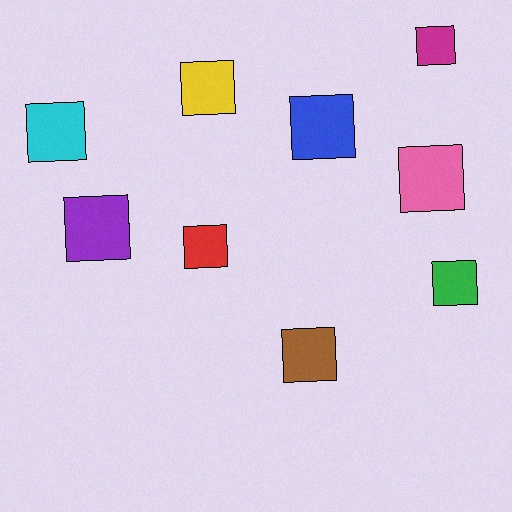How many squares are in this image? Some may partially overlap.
There are 9 squares.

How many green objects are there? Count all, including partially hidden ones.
There is 1 green object.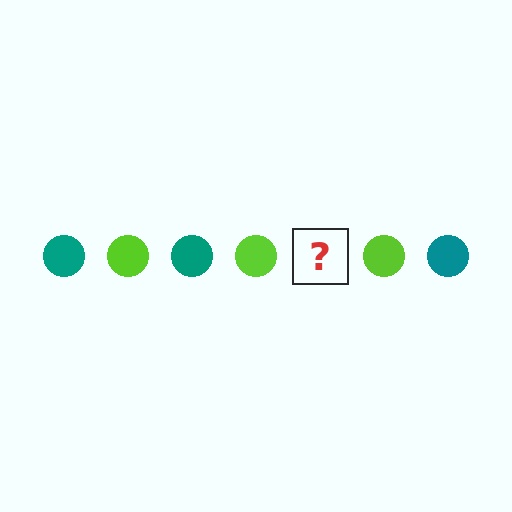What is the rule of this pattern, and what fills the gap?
The rule is that the pattern cycles through teal, lime circles. The gap should be filled with a teal circle.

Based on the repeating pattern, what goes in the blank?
The blank should be a teal circle.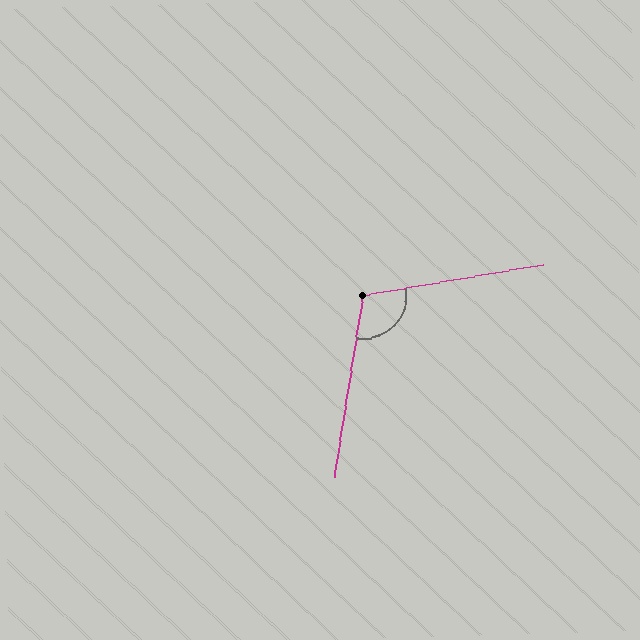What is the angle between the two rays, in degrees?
Approximately 109 degrees.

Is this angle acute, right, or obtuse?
It is obtuse.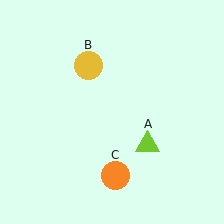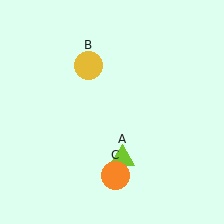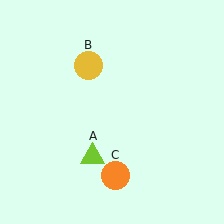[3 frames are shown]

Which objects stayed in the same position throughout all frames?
Yellow circle (object B) and orange circle (object C) remained stationary.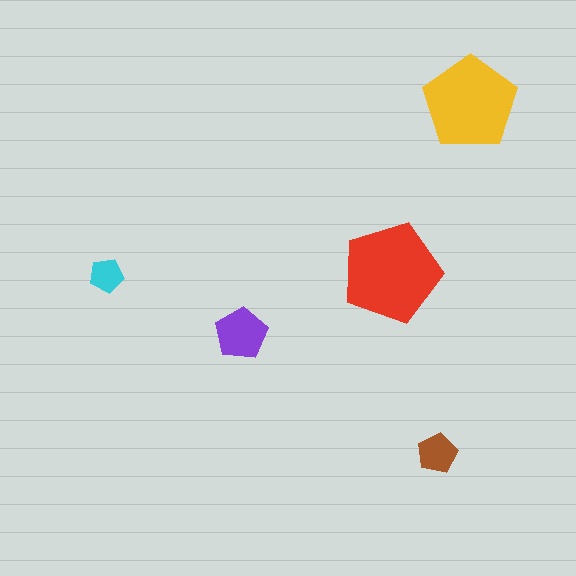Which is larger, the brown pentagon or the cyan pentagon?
The brown one.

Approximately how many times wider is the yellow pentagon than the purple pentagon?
About 2 times wider.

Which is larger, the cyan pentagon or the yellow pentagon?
The yellow one.